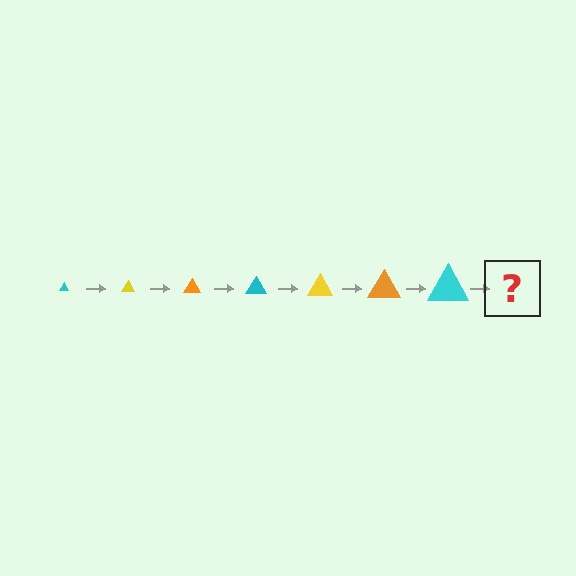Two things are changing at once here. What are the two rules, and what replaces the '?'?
The two rules are that the triangle grows larger each step and the color cycles through cyan, yellow, and orange. The '?' should be a yellow triangle, larger than the previous one.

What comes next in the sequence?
The next element should be a yellow triangle, larger than the previous one.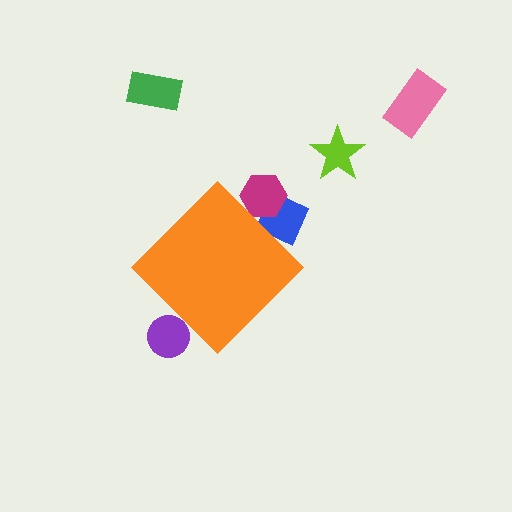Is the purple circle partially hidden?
Yes, the purple circle is partially hidden behind the orange diamond.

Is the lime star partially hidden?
No, the lime star is fully visible.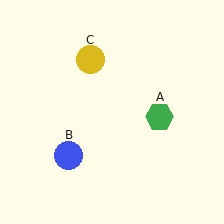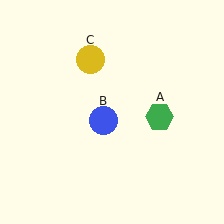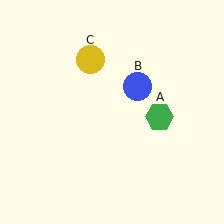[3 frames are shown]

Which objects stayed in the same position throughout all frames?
Green hexagon (object A) and yellow circle (object C) remained stationary.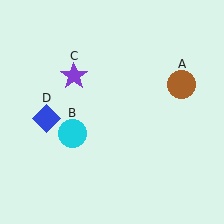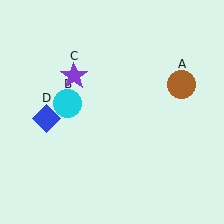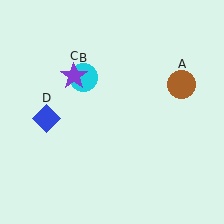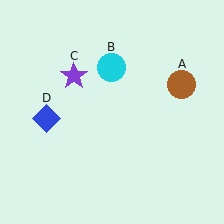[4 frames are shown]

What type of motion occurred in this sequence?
The cyan circle (object B) rotated clockwise around the center of the scene.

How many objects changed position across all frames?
1 object changed position: cyan circle (object B).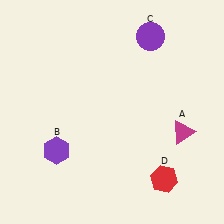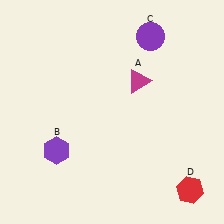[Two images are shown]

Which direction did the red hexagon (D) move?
The red hexagon (D) moved right.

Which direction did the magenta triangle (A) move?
The magenta triangle (A) moved up.